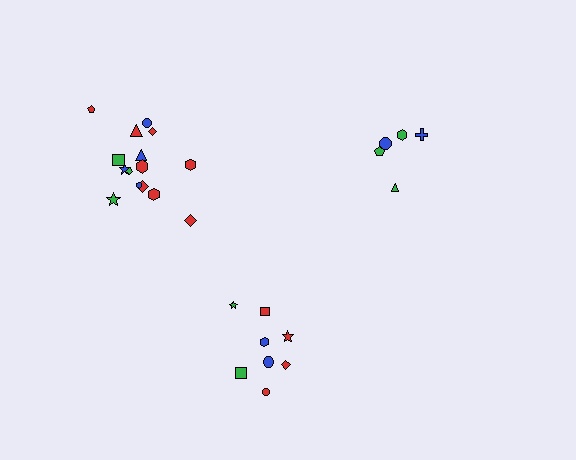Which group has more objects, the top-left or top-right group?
The top-left group.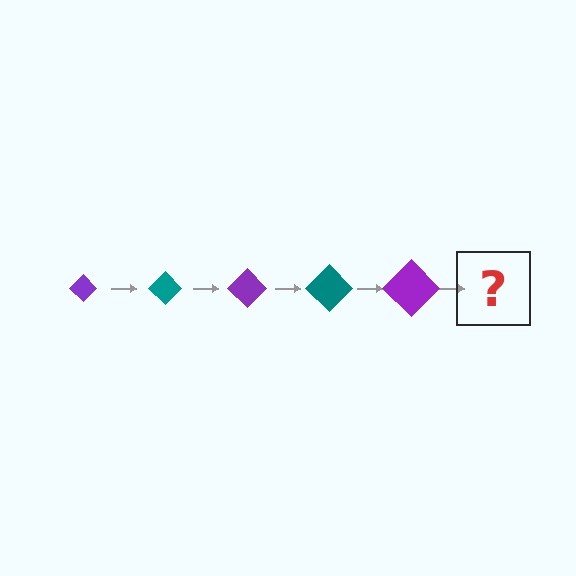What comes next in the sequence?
The next element should be a teal diamond, larger than the previous one.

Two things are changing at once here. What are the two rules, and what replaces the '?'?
The two rules are that the diamond grows larger each step and the color cycles through purple and teal. The '?' should be a teal diamond, larger than the previous one.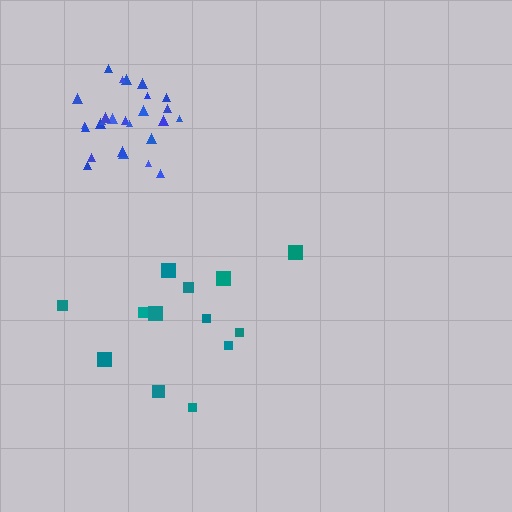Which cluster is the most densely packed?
Blue.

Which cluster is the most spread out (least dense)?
Teal.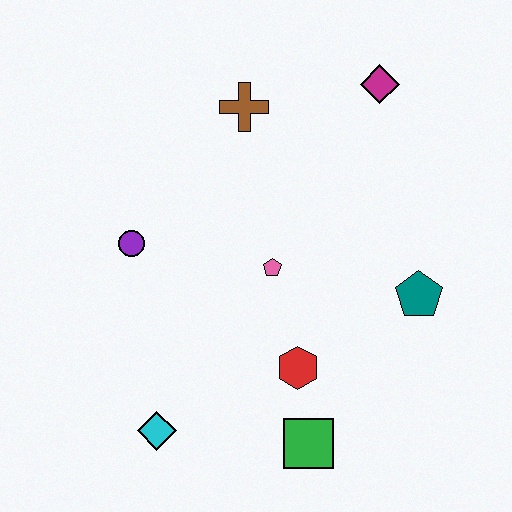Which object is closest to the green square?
The red hexagon is closest to the green square.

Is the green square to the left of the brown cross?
No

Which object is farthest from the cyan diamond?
The magenta diamond is farthest from the cyan diamond.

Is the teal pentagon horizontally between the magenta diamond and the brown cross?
No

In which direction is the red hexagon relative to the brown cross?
The red hexagon is below the brown cross.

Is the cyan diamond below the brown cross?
Yes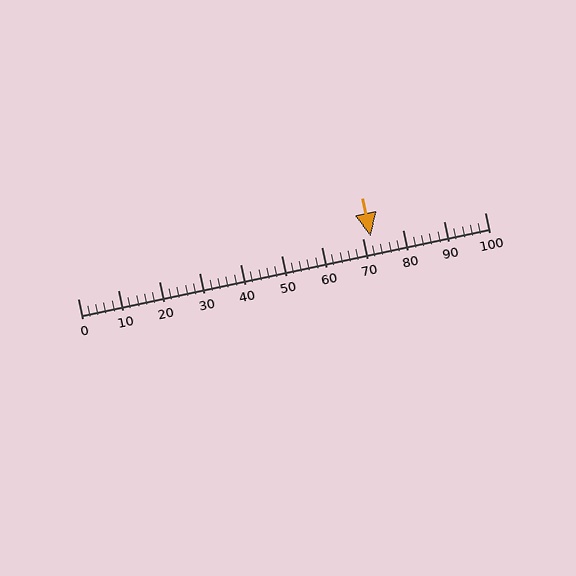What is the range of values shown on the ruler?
The ruler shows values from 0 to 100.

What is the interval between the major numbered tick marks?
The major tick marks are spaced 10 units apart.